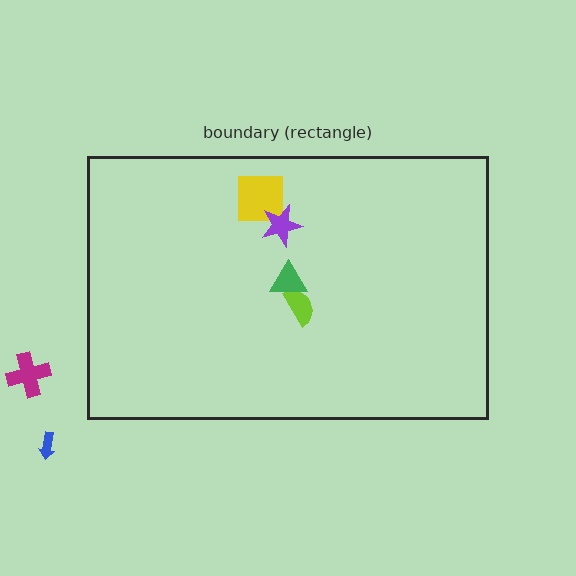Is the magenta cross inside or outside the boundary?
Outside.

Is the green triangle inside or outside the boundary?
Inside.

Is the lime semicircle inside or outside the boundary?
Inside.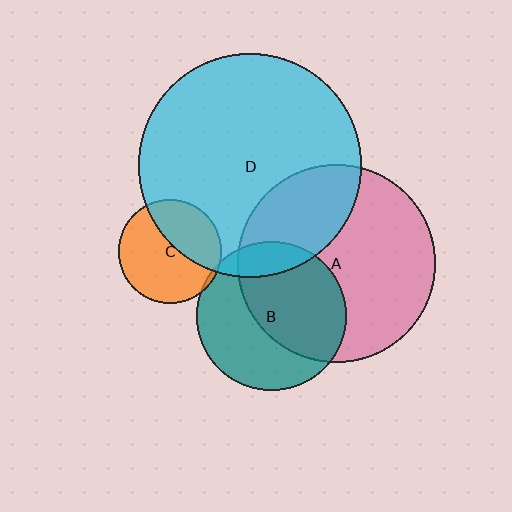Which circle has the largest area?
Circle D (cyan).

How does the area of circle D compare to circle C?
Approximately 4.7 times.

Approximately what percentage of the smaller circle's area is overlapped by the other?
Approximately 5%.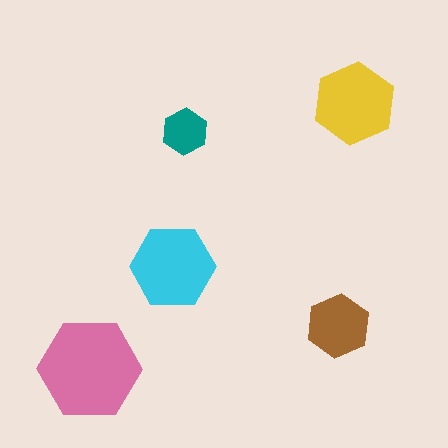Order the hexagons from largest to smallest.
the pink one, the cyan one, the yellow one, the brown one, the teal one.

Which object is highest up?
The yellow hexagon is topmost.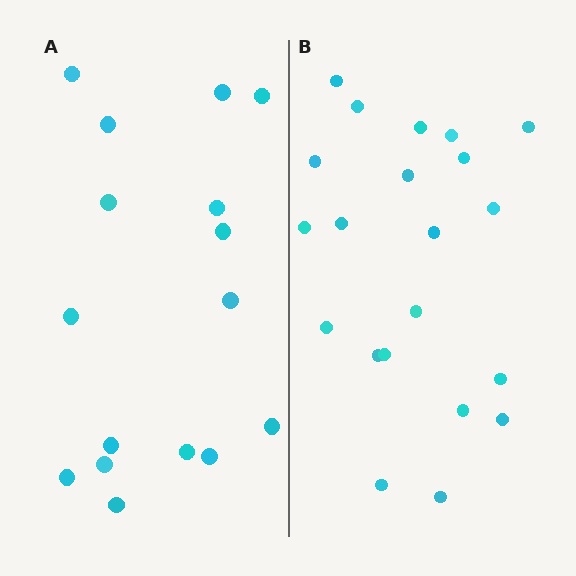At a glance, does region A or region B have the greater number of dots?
Region B (the right region) has more dots.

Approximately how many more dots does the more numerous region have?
Region B has about 5 more dots than region A.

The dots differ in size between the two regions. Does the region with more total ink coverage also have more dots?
No. Region A has more total ink coverage because its dots are larger, but region B actually contains more individual dots. Total area can be misleading — the number of items is what matters here.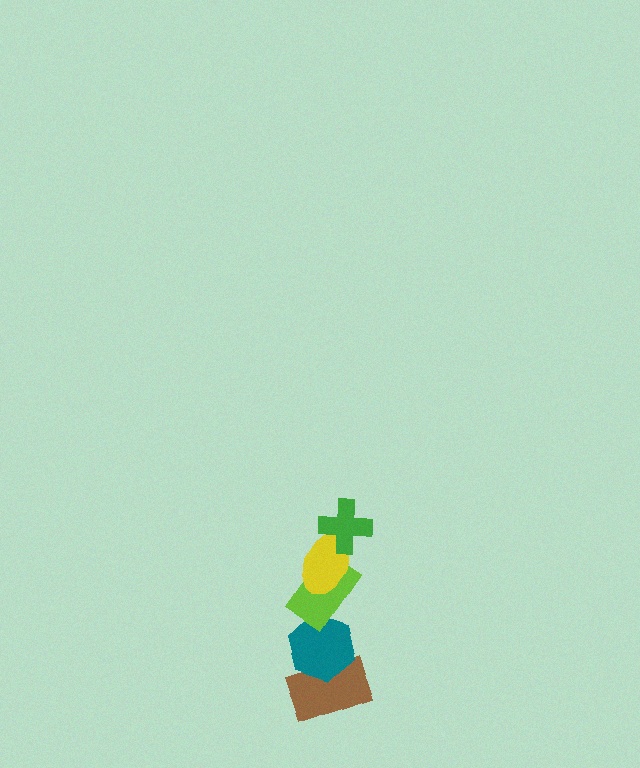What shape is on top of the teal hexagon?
The lime rectangle is on top of the teal hexagon.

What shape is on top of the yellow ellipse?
The green cross is on top of the yellow ellipse.